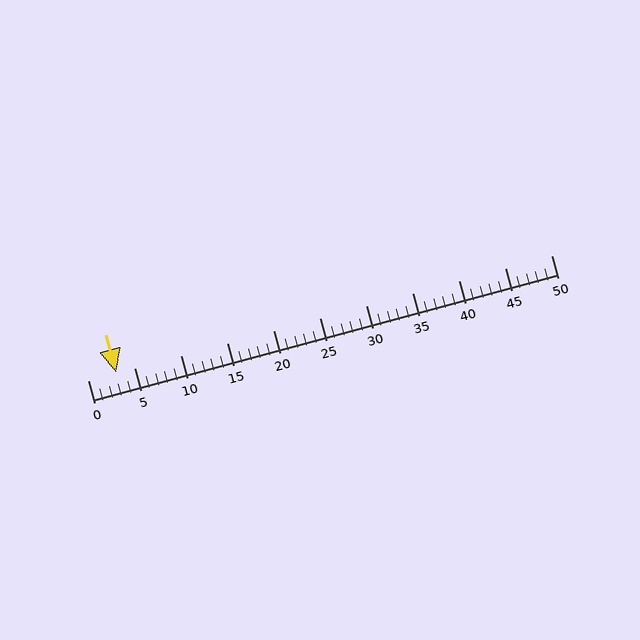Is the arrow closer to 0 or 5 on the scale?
The arrow is closer to 5.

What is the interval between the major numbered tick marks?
The major tick marks are spaced 5 units apart.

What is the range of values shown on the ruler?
The ruler shows values from 0 to 50.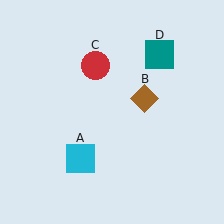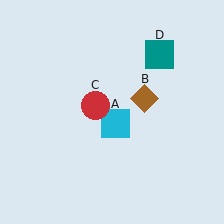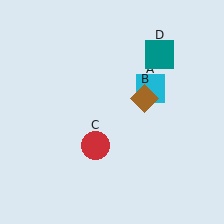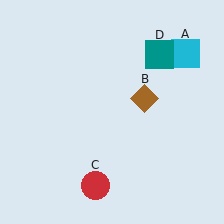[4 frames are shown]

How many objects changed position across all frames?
2 objects changed position: cyan square (object A), red circle (object C).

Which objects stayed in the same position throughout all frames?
Brown diamond (object B) and teal square (object D) remained stationary.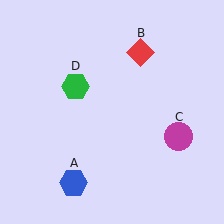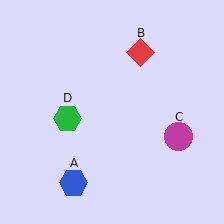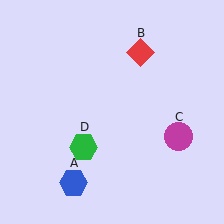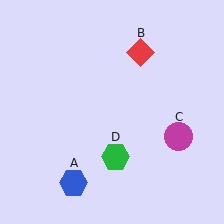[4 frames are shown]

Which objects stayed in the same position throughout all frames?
Blue hexagon (object A) and red diamond (object B) and magenta circle (object C) remained stationary.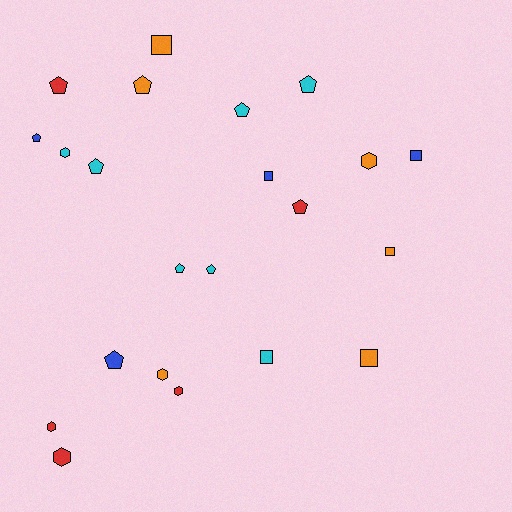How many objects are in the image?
There are 22 objects.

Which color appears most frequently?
Cyan, with 7 objects.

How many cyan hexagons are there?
There is 1 cyan hexagon.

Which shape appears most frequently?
Pentagon, with 10 objects.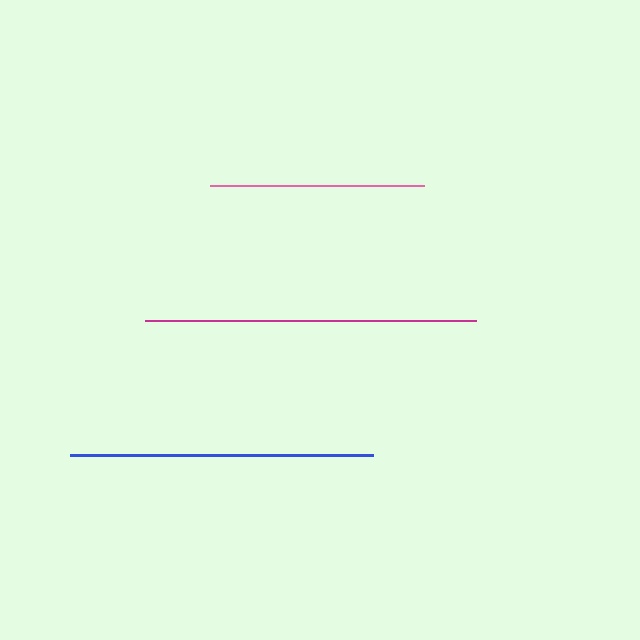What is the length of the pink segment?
The pink segment is approximately 214 pixels long.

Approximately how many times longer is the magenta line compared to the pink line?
The magenta line is approximately 1.5 times the length of the pink line.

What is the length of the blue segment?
The blue segment is approximately 303 pixels long.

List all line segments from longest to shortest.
From longest to shortest: magenta, blue, pink.